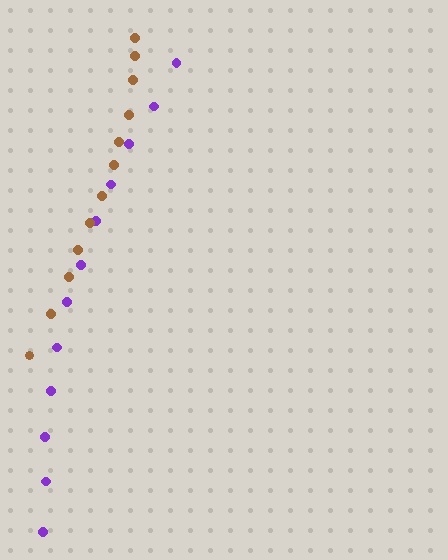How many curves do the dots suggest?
There are 2 distinct paths.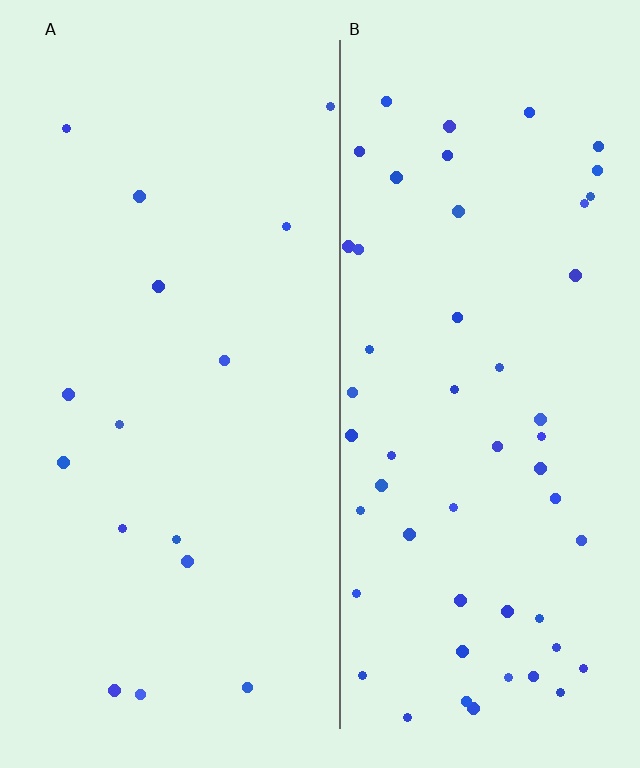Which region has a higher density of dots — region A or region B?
B (the right).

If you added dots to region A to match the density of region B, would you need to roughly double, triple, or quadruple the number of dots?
Approximately triple.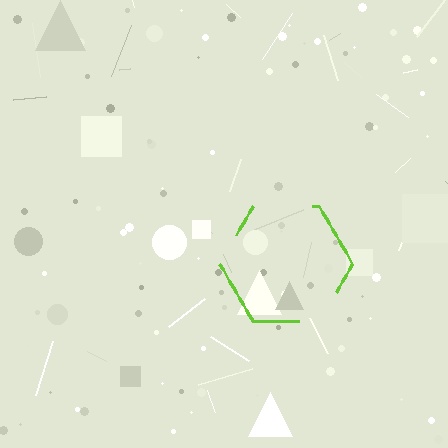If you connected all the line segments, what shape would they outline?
They would outline a hexagon.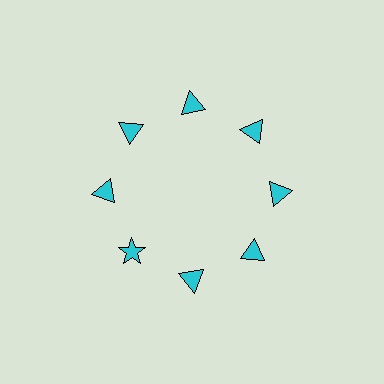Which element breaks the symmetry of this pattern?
The cyan star at roughly the 8 o'clock position breaks the symmetry. All other shapes are cyan triangles.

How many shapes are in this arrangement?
There are 8 shapes arranged in a ring pattern.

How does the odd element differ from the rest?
It has a different shape: star instead of triangle.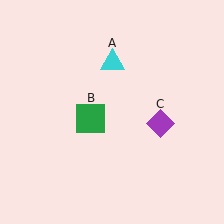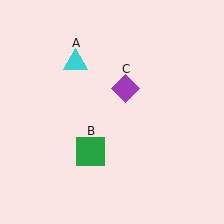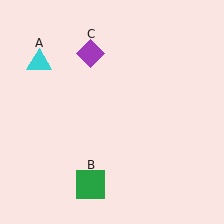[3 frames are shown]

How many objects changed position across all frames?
3 objects changed position: cyan triangle (object A), green square (object B), purple diamond (object C).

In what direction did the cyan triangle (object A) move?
The cyan triangle (object A) moved left.